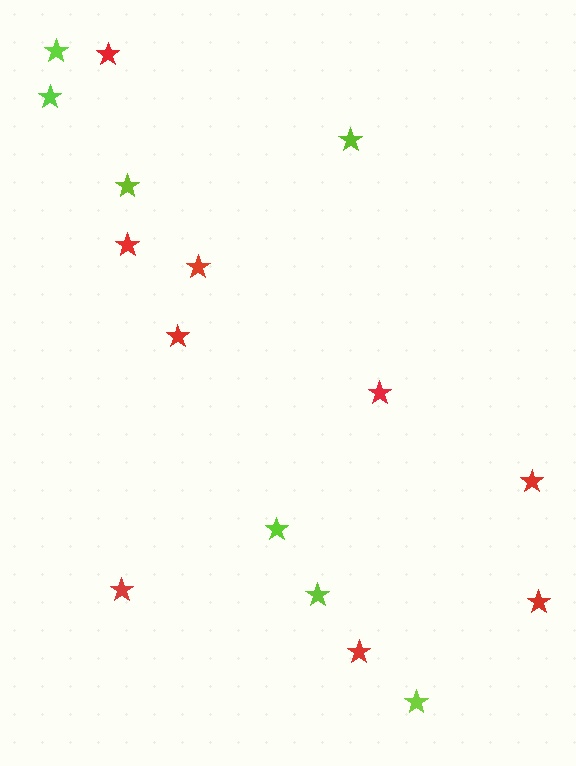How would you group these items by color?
There are 2 groups: one group of lime stars (7) and one group of red stars (9).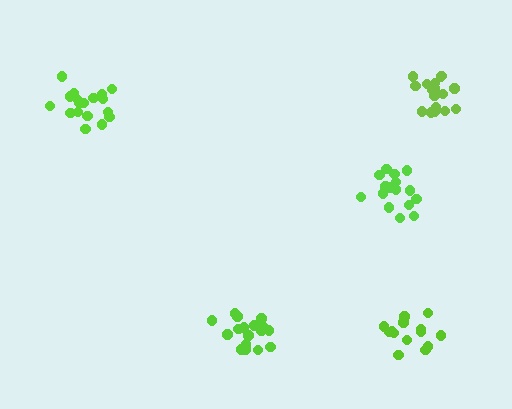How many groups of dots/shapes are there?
There are 5 groups.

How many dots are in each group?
Group 1: 16 dots, Group 2: 15 dots, Group 3: 17 dots, Group 4: 17 dots, Group 5: 19 dots (84 total).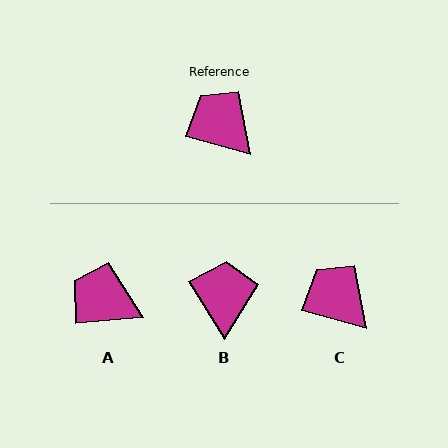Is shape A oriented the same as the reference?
No, it is off by about 22 degrees.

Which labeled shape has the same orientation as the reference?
C.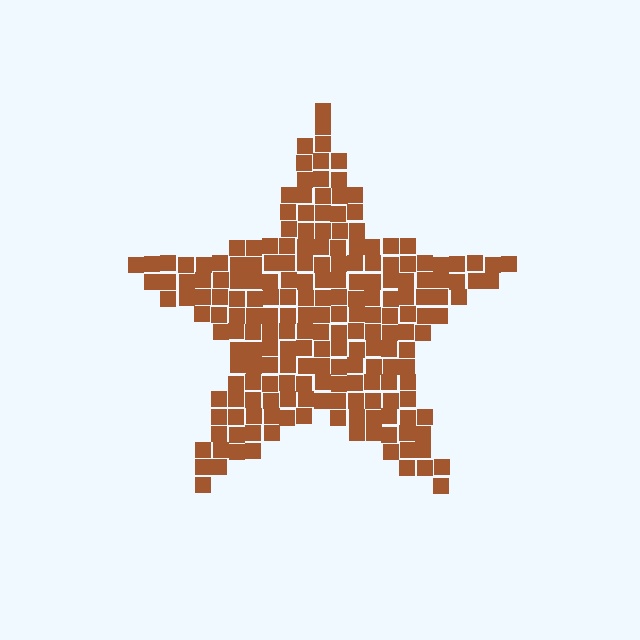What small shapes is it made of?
It is made of small squares.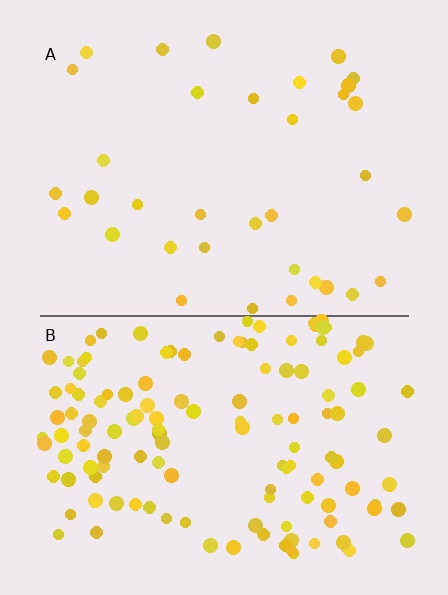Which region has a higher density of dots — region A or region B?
B (the bottom).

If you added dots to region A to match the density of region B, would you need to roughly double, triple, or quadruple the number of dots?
Approximately quadruple.